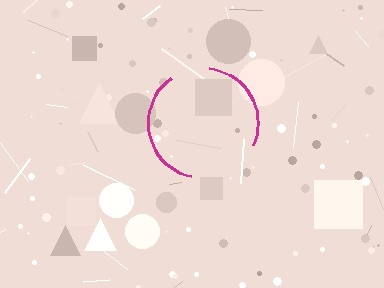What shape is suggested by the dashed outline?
The dashed outline suggests a circle.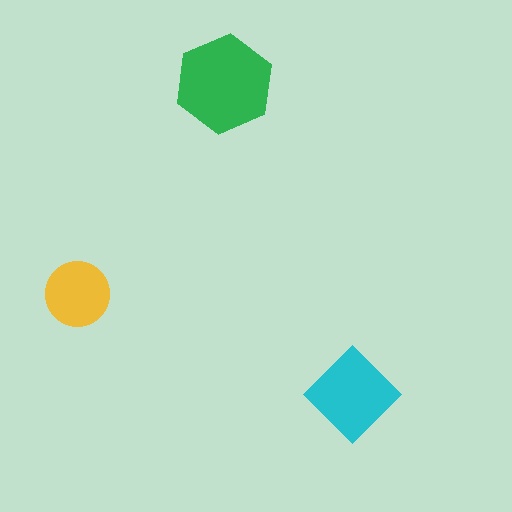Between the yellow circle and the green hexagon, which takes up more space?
The green hexagon.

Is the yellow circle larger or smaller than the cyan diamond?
Smaller.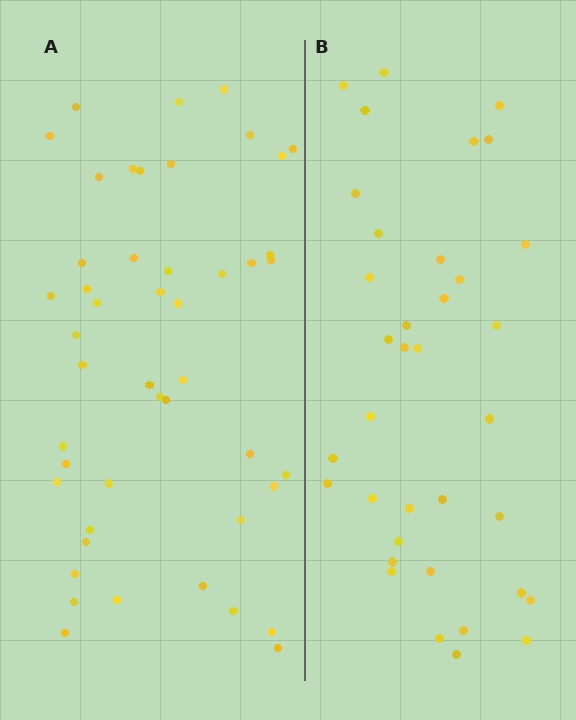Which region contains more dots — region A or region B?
Region A (the left region) has more dots.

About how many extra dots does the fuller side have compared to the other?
Region A has roughly 12 or so more dots than region B.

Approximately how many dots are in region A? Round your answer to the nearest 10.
About 50 dots. (The exact count is 47, which rounds to 50.)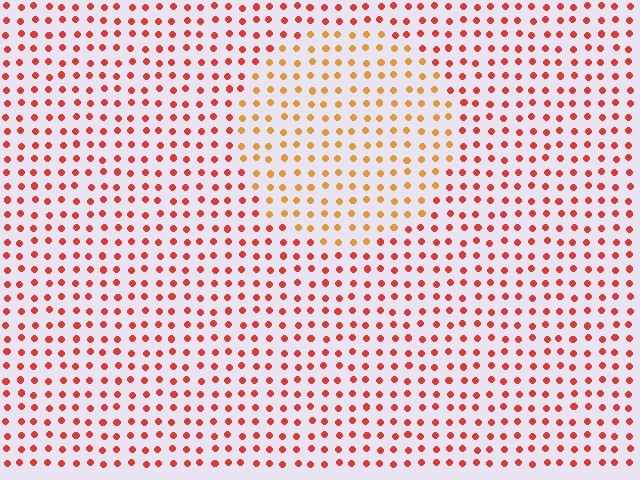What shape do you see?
I see a circle.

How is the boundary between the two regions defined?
The boundary is defined purely by a slight shift in hue (about 34 degrees). Spacing, size, and orientation are identical on both sides.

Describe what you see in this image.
The image is filled with small red elements in a uniform arrangement. A circle-shaped region is visible where the elements are tinted to a slightly different hue, forming a subtle color boundary.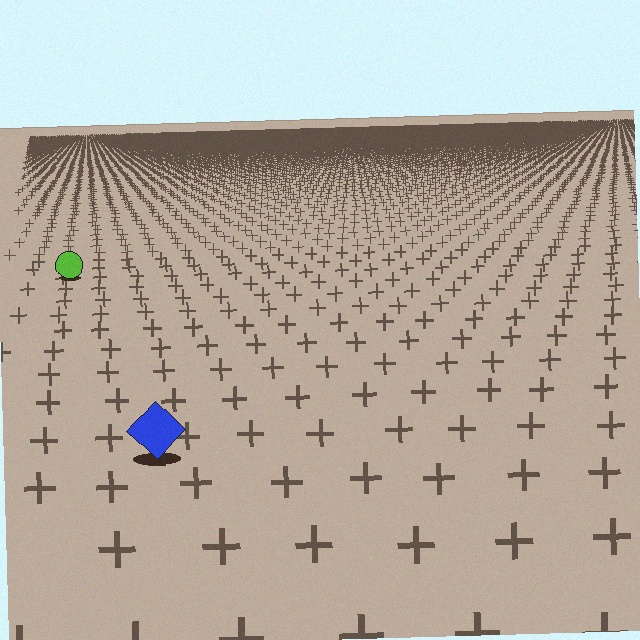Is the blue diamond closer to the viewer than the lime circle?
Yes. The blue diamond is closer — you can tell from the texture gradient: the ground texture is coarser near it.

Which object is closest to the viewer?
The blue diamond is closest. The texture marks near it are larger and more spread out.